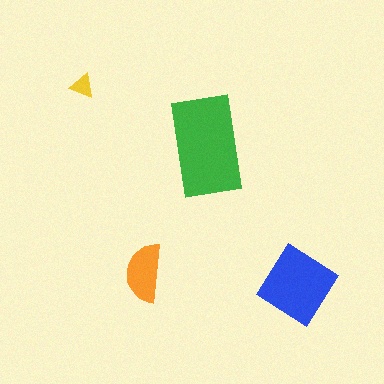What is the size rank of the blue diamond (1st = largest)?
2nd.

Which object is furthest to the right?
The blue diamond is rightmost.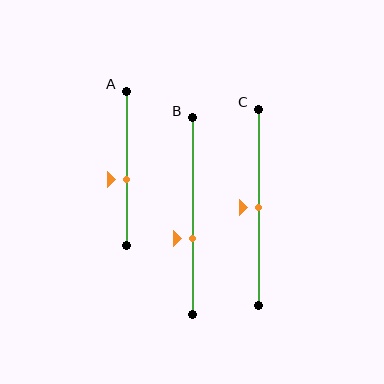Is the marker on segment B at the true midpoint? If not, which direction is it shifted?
No, the marker on segment B is shifted downward by about 12% of the segment length.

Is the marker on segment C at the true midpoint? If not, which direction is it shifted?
Yes, the marker on segment C is at the true midpoint.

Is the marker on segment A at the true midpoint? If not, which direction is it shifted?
No, the marker on segment A is shifted downward by about 7% of the segment length.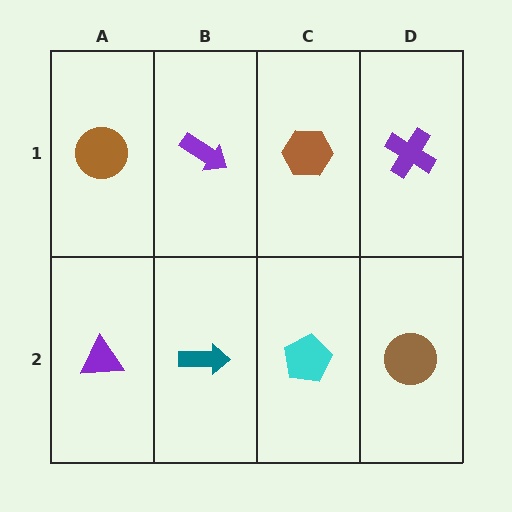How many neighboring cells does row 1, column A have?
2.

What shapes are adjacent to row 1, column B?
A teal arrow (row 2, column B), a brown circle (row 1, column A), a brown hexagon (row 1, column C).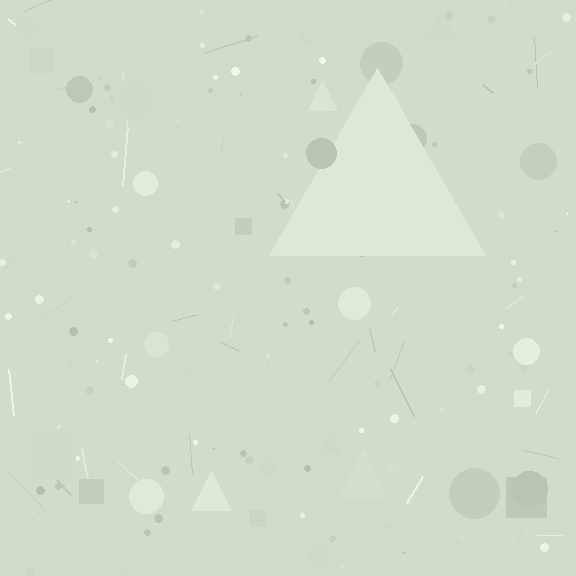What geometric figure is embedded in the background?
A triangle is embedded in the background.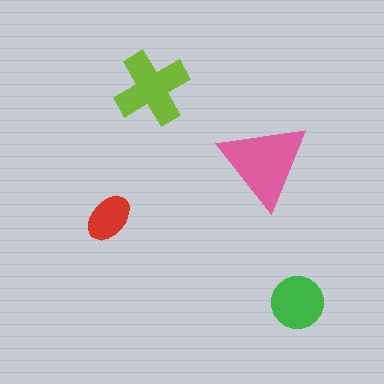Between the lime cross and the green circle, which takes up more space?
The lime cross.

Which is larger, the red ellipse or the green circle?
The green circle.